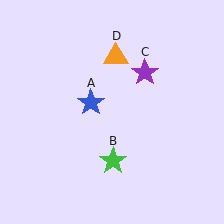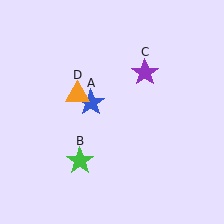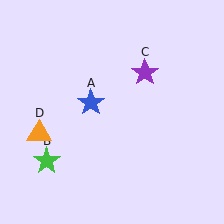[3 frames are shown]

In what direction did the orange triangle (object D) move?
The orange triangle (object D) moved down and to the left.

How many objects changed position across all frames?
2 objects changed position: green star (object B), orange triangle (object D).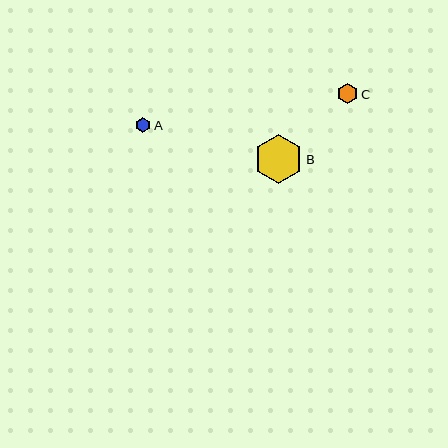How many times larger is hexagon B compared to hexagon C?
Hexagon B is approximately 2.4 times the size of hexagon C.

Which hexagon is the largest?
Hexagon B is the largest with a size of approximately 49 pixels.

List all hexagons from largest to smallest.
From largest to smallest: B, C, A.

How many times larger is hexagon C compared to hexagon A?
Hexagon C is approximately 1.3 times the size of hexagon A.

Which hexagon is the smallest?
Hexagon A is the smallest with a size of approximately 15 pixels.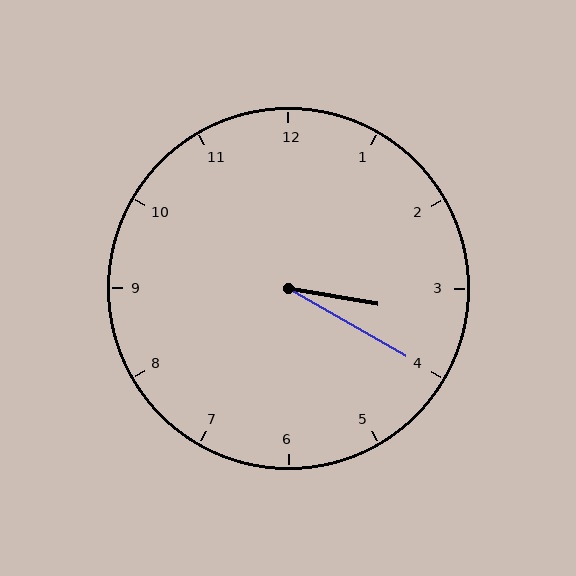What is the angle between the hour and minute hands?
Approximately 20 degrees.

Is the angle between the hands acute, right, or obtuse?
It is acute.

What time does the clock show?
3:20.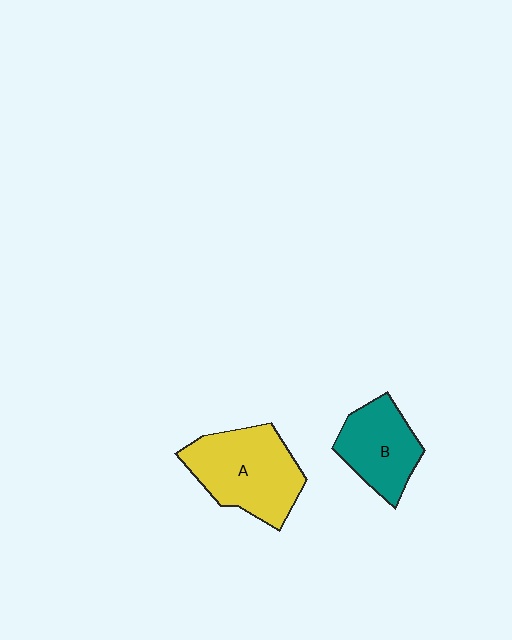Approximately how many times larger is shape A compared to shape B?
Approximately 1.4 times.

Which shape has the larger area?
Shape A (yellow).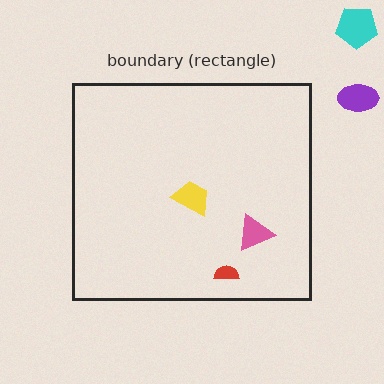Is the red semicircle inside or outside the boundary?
Inside.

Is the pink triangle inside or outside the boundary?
Inside.